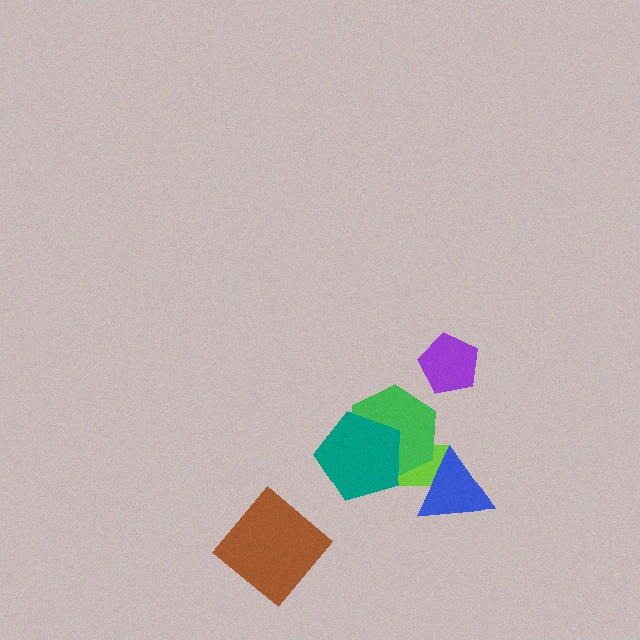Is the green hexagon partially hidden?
Yes, it is partially covered by another shape.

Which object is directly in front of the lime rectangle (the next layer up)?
The blue triangle is directly in front of the lime rectangle.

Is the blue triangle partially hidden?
No, no other shape covers it.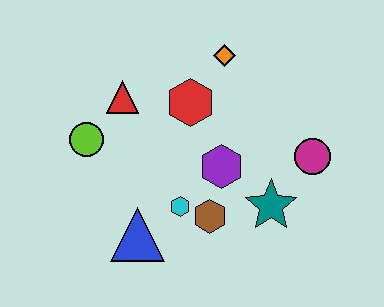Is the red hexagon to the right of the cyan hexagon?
Yes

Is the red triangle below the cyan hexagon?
No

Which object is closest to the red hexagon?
The orange diamond is closest to the red hexagon.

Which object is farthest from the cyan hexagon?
The orange diamond is farthest from the cyan hexagon.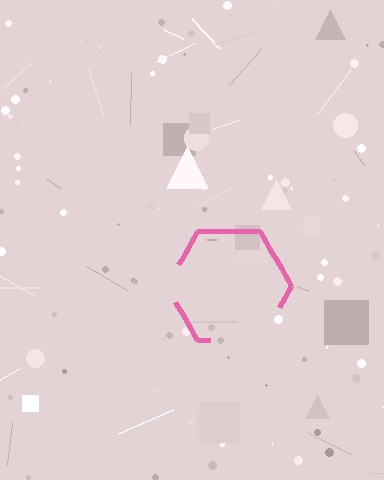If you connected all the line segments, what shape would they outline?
They would outline a hexagon.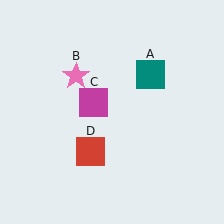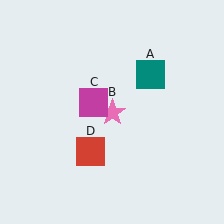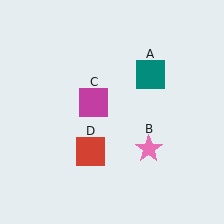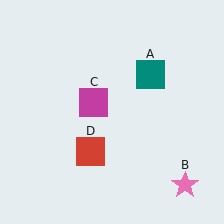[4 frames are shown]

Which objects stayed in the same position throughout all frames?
Teal square (object A) and magenta square (object C) and red square (object D) remained stationary.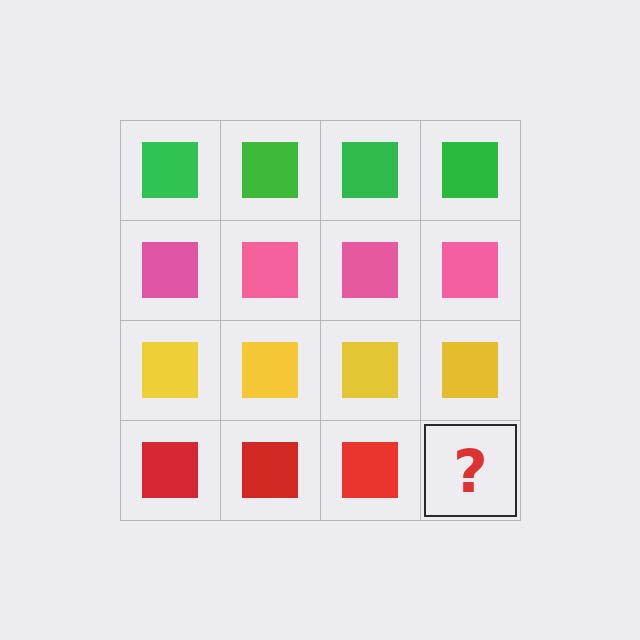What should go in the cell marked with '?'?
The missing cell should contain a red square.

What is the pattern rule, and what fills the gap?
The rule is that each row has a consistent color. The gap should be filled with a red square.